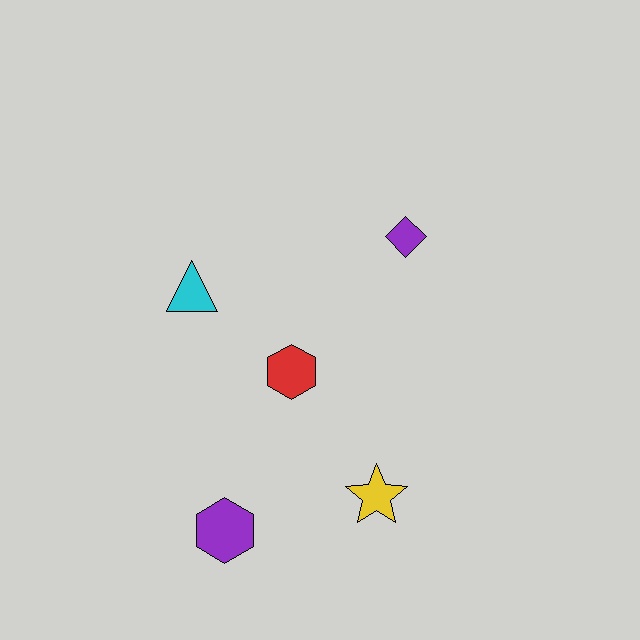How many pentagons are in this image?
There are no pentagons.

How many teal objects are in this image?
There are no teal objects.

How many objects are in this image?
There are 5 objects.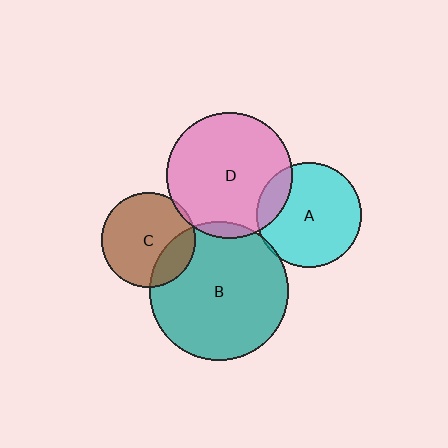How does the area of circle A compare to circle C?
Approximately 1.2 times.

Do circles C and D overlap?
Yes.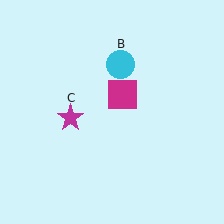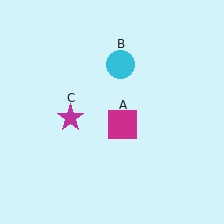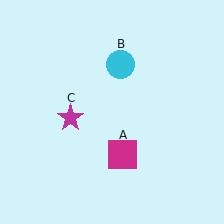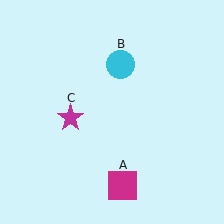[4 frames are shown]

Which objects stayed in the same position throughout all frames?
Cyan circle (object B) and magenta star (object C) remained stationary.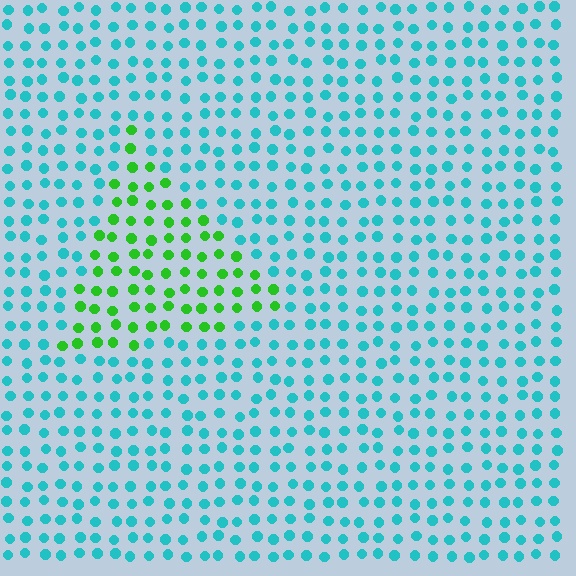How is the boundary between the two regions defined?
The boundary is defined purely by a slight shift in hue (about 62 degrees). Spacing, size, and orientation are identical on both sides.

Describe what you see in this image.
The image is filled with small cyan elements in a uniform arrangement. A triangle-shaped region is visible where the elements are tinted to a slightly different hue, forming a subtle color boundary.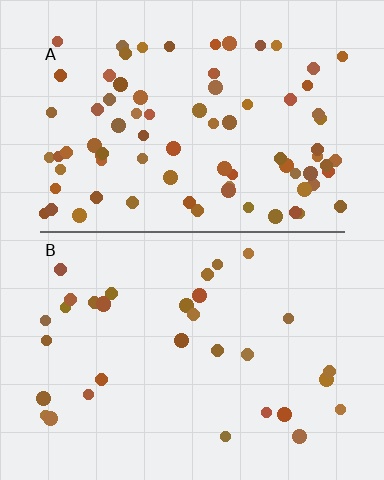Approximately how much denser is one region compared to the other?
Approximately 2.5× — region A over region B.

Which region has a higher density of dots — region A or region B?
A (the top).